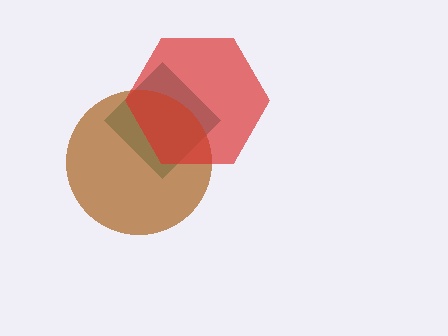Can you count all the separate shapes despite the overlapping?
Yes, there are 3 separate shapes.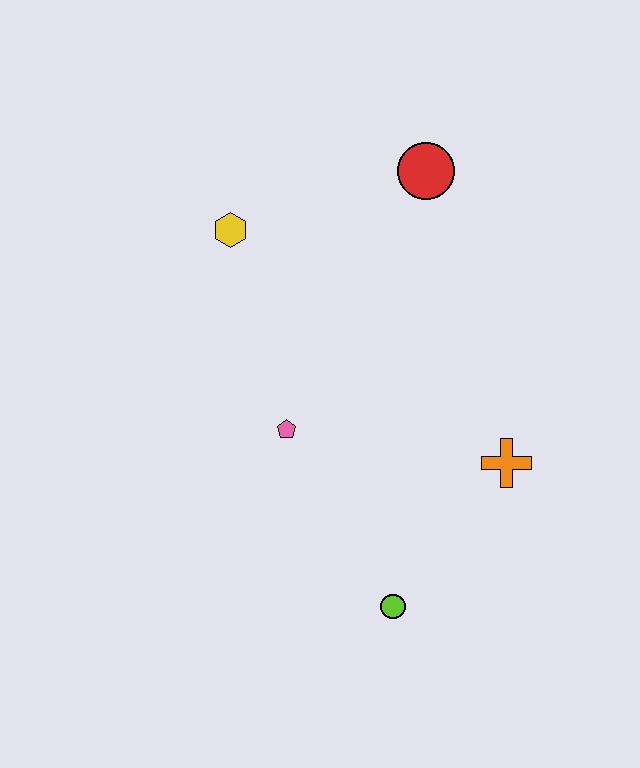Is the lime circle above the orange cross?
No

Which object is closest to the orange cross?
The lime circle is closest to the orange cross.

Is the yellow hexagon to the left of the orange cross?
Yes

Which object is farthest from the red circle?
The lime circle is farthest from the red circle.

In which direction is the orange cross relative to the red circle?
The orange cross is below the red circle.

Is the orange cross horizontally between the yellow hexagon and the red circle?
No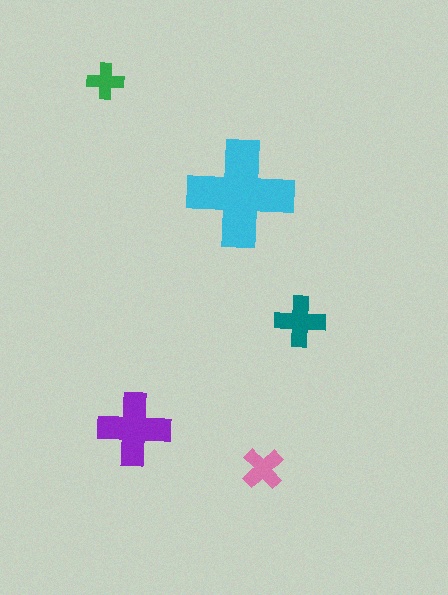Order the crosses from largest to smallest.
the cyan one, the purple one, the teal one, the pink one, the green one.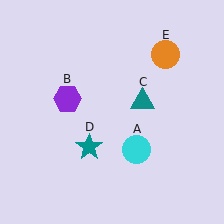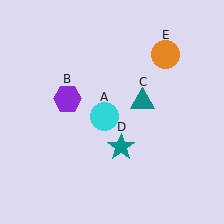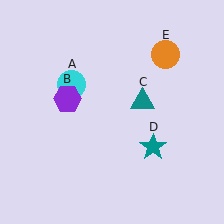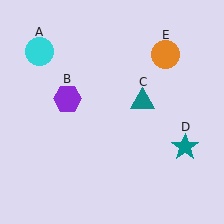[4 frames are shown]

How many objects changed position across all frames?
2 objects changed position: cyan circle (object A), teal star (object D).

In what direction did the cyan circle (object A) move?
The cyan circle (object A) moved up and to the left.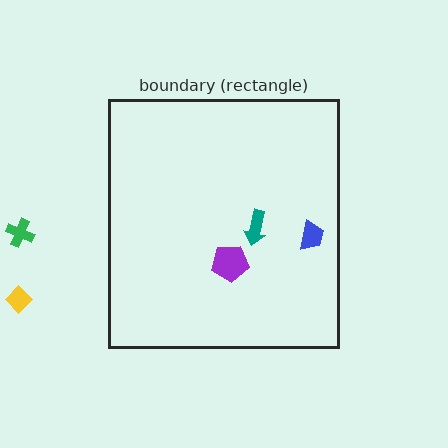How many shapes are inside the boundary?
3 inside, 2 outside.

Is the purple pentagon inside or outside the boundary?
Inside.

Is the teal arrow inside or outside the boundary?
Inside.